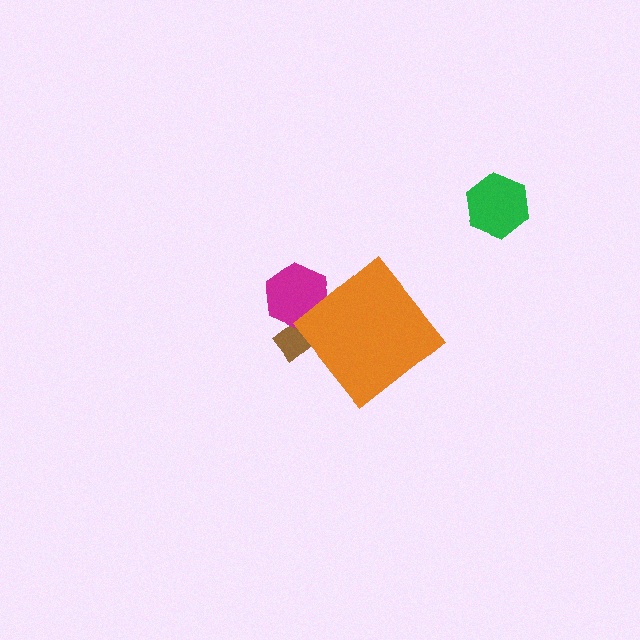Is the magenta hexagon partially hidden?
Yes, the magenta hexagon is partially hidden behind the orange diamond.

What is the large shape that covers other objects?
An orange diamond.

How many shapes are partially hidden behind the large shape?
2 shapes are partially hidden.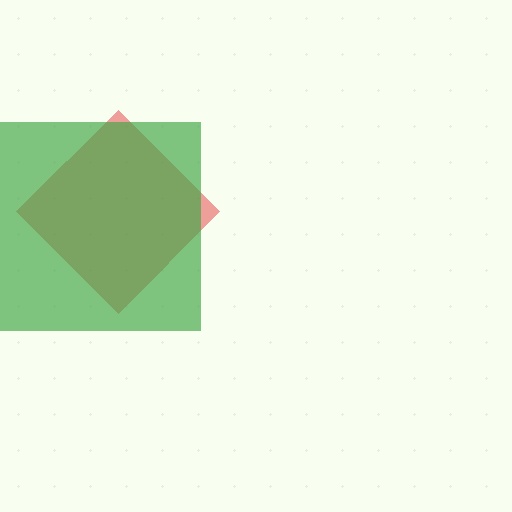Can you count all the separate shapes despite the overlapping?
Yes, there are 2 separate shapes.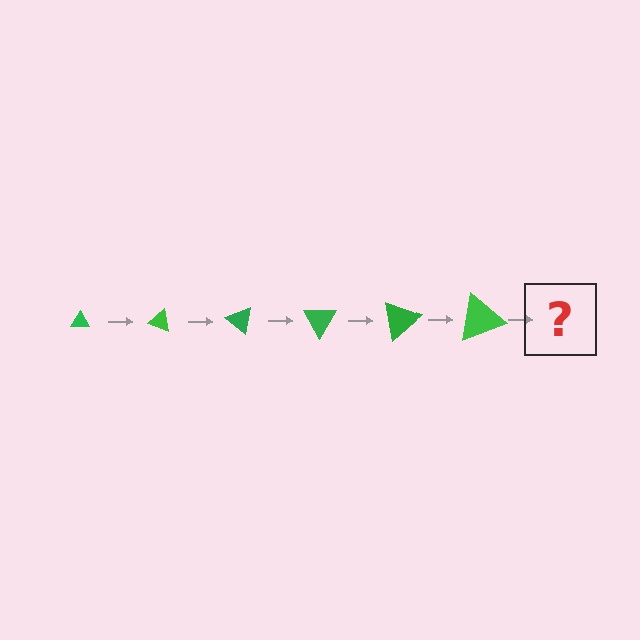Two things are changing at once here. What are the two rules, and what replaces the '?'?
The two rules are that the triangle grows larger each step and it rotates 20 degrees each step. The '?' should be a triangle, larger than the previous one and rotated 120 degrees from the start.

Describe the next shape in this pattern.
It should be a triangle, larger than the previous one and rotated 120 degrees from the start.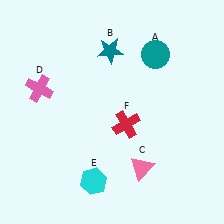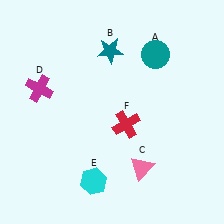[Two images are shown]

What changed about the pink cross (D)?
In Image 1, D is pink. In Image 2, it changed to magenta.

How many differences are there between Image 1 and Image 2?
There is 1 difference between the two images.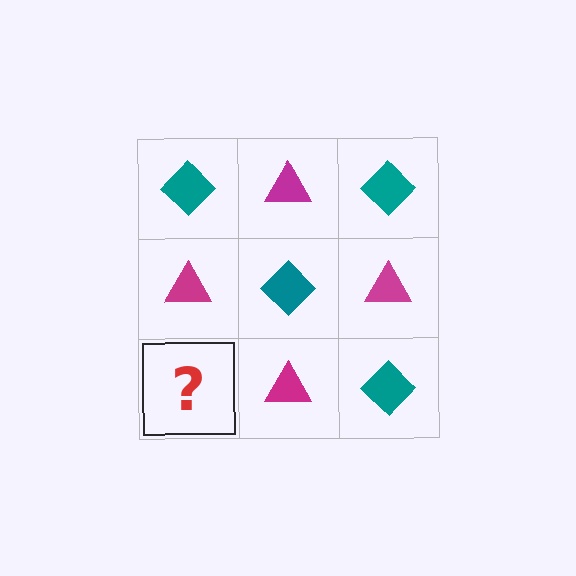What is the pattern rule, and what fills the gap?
The rule is that it alternates teal diamond and magenta triangle in a checkerboard pattern. The gap should be filled with a teal diamond.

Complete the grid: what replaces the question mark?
The question mark should be replaced with a teal diamond.